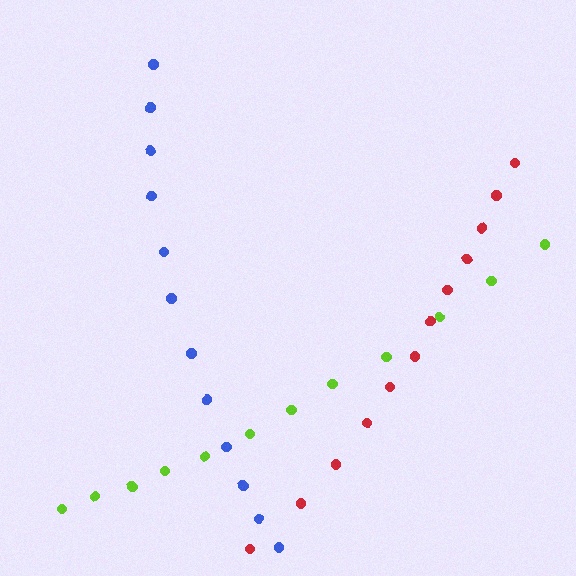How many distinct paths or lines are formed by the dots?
There are 3 distinct paths.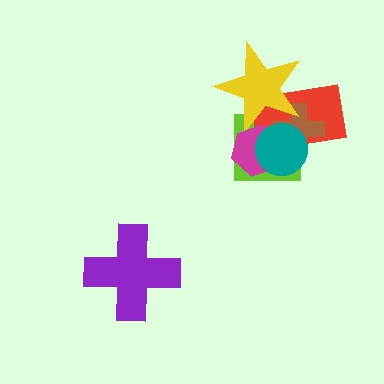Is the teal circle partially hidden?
No, no other shape covers it.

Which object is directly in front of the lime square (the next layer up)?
The red rectangle is directly in front of the lime square.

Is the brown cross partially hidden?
Yes, it is partially covered by another shape.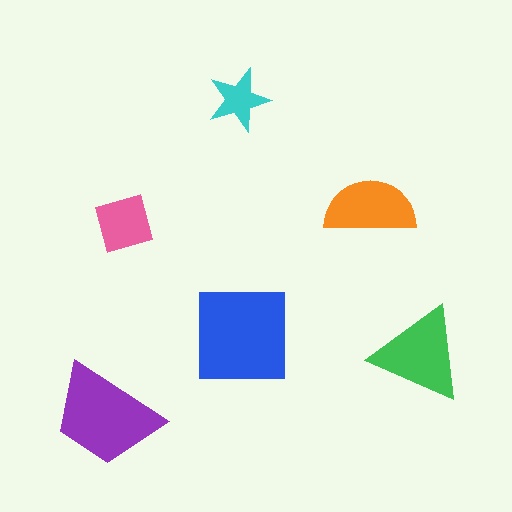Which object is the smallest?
The cyan star.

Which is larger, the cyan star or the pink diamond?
The pink diamond.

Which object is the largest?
The blue square.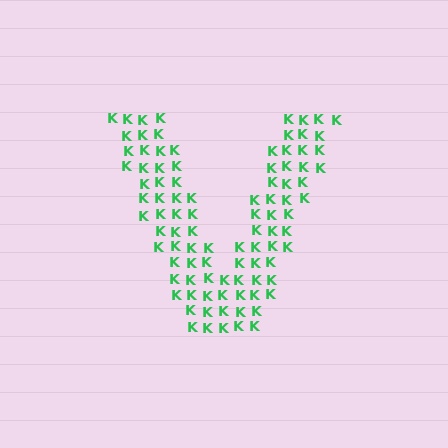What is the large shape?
The large shape is the letter V.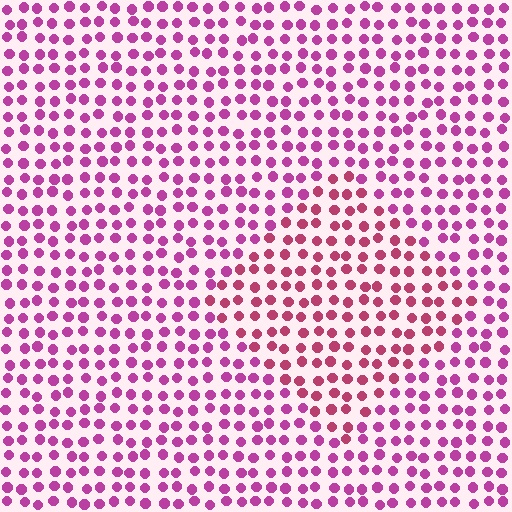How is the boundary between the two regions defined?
The boundary is defined purely by a slight shift in hue (about 26 degrees). Spacing, size, and orientation are identical on both sides.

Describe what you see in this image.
The image is filled with small magenta elements in a uniform arrangement. A diamond-shaped region is visible where the elements are tinted to a slightly different hue, forming a subtle color boundary.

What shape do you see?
I see a diamond.